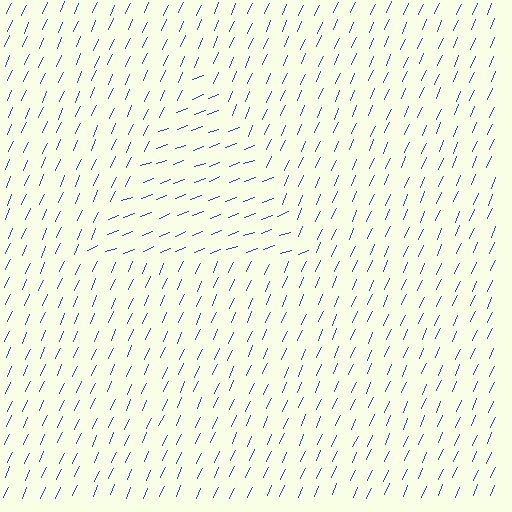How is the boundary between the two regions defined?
The boundary is defined purely by a change in line orientation (approximately 45 degrees difference). All lines are the same color and thickness.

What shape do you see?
I see a triangle.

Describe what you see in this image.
The image is filled with small blue line segments. A triangle region in the image has lines oriented differently from the surrounding lines, creating a visible texture boundary.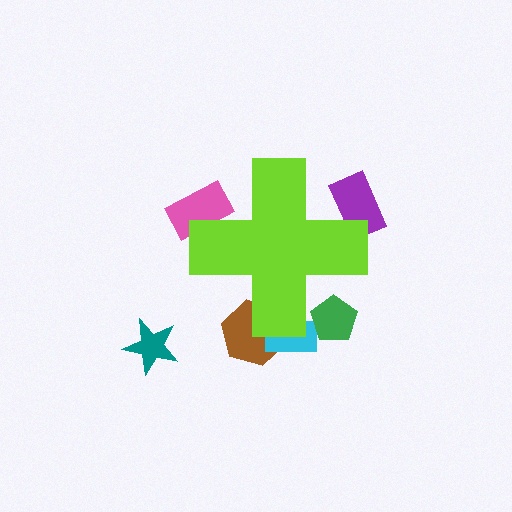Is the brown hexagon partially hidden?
Yes, the brown hexagon is partially hidden behind the lime cross.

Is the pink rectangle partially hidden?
Yes, the pink rectangle is partially hidden behind the lime cross.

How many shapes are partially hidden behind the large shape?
5 shapes are partially hidden.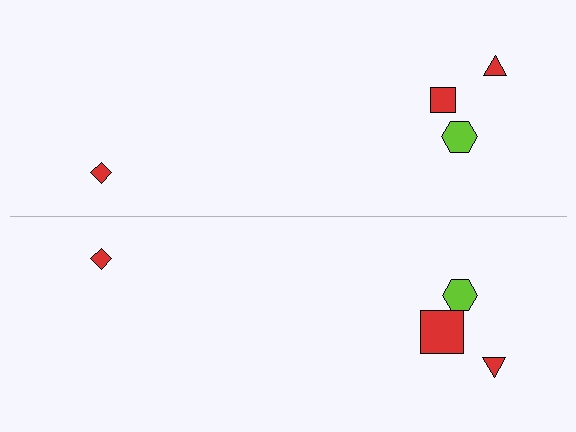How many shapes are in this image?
There are 8 shapes in this image.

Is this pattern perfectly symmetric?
No, the pattern is not perfectly symmetric. The red square on the bottom side has a different size than its mirror counterpart.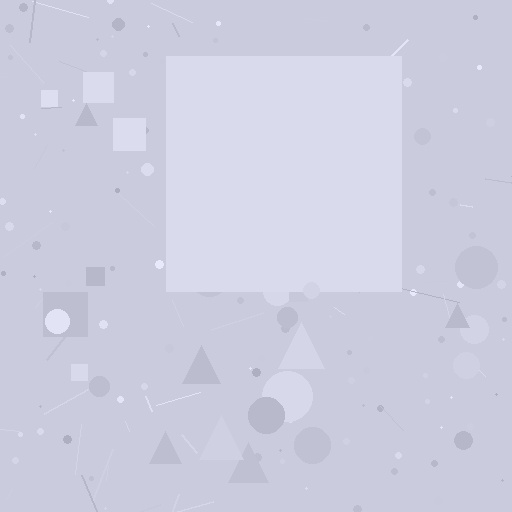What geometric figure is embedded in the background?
A square is embedded in the background.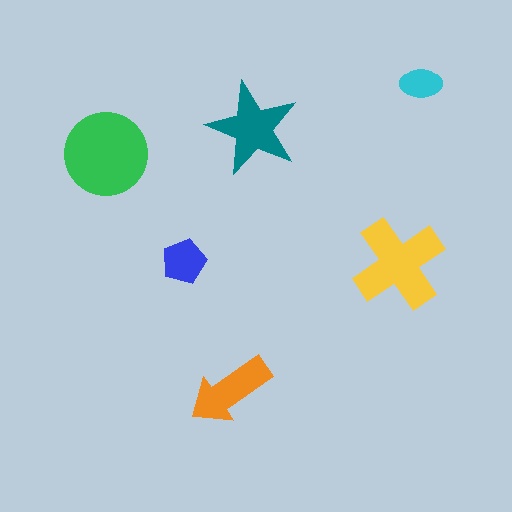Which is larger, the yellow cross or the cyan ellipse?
The yellow cross.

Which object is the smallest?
The cyan ellipse.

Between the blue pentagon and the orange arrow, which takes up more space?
The orange arrow.